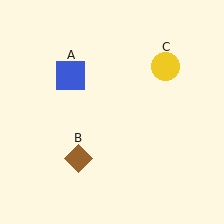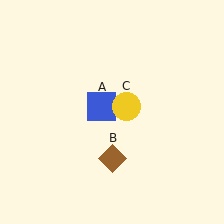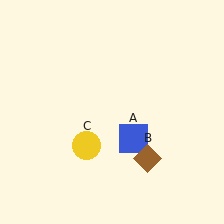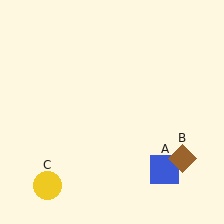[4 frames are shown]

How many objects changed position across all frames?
3 objects changed position: blue square (object A), brown diamond (object B), yellow circle (object C).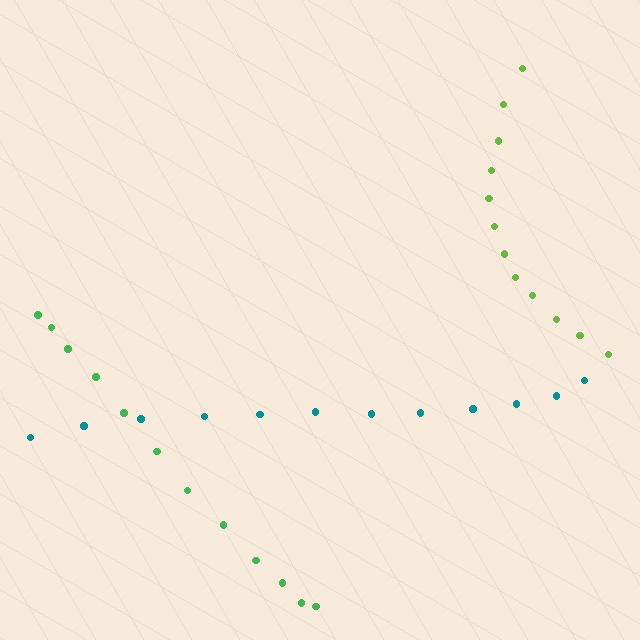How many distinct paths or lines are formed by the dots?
There are 3 distinct paths.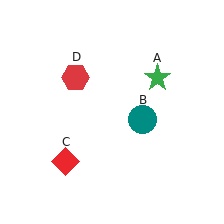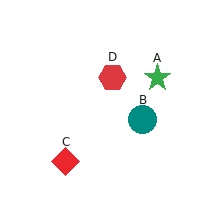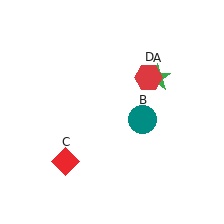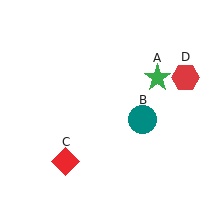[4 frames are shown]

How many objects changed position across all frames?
1 object changed position: red hexagon (object D).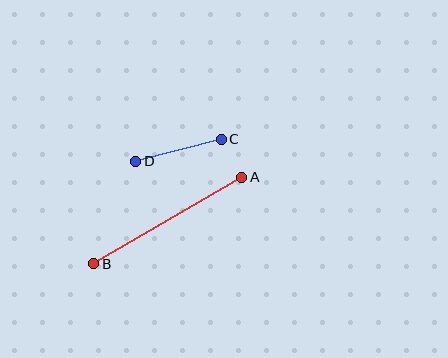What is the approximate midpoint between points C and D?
The midpoint is at approximately (179, 150) pixels.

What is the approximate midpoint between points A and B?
The midpoint is at approximately (168, 220) pixels.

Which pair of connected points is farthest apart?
Points A and B are farthest apart.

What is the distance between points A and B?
The distance is approximately 171 pixels.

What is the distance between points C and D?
The distance is approximately 88 pixels.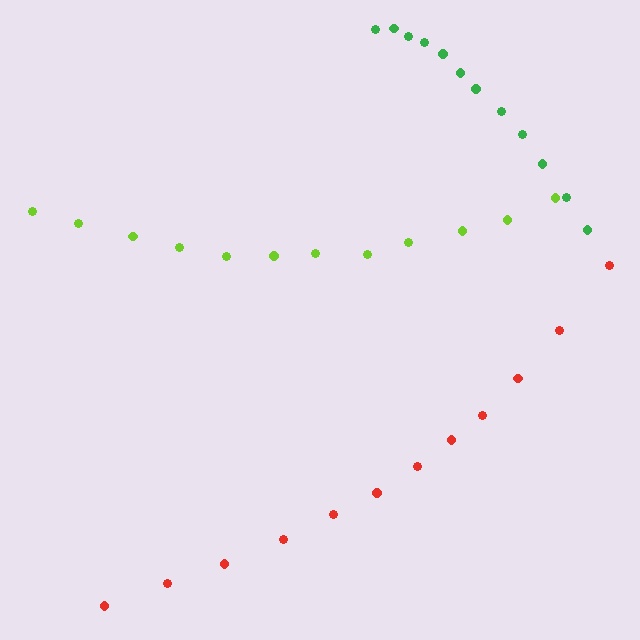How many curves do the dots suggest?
There are 3 distinct paths.